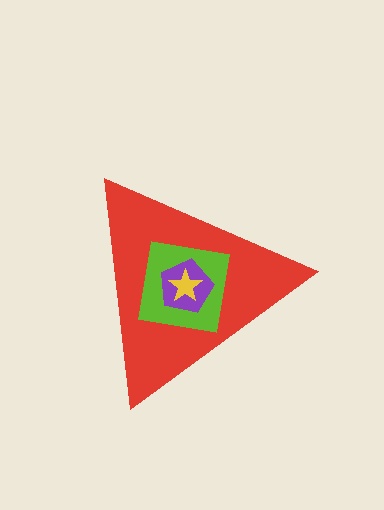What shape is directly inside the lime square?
The purple pentagon.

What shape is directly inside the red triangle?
The lime square.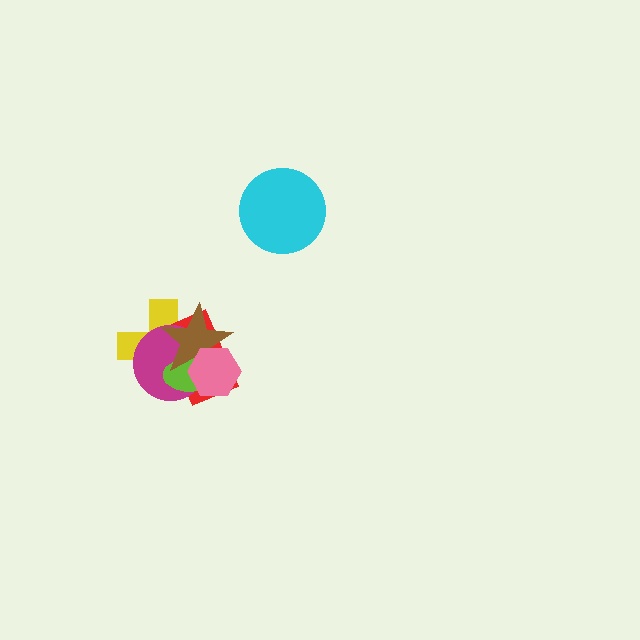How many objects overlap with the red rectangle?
5 objects overlap with the red rectangle.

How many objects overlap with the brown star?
5 objects overlap with the brown star.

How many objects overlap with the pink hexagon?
5 objects overlap with the pink hexagon.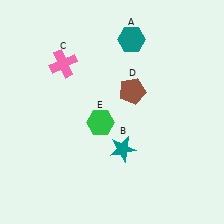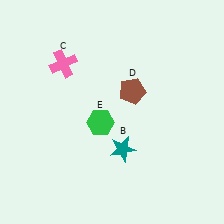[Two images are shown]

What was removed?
The teal hexagon (A) was removed in Image 2.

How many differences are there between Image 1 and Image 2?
There is 1 difference between the two images.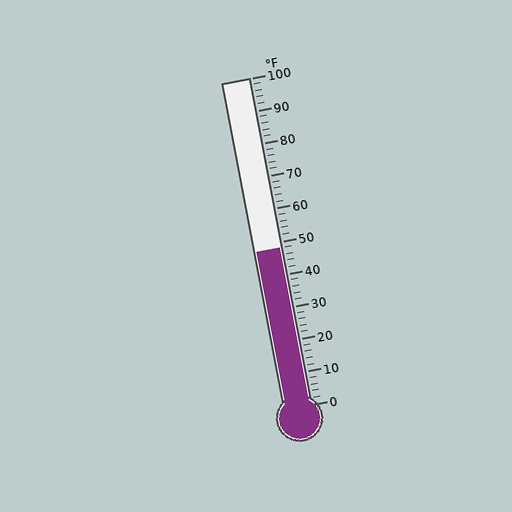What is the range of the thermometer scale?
The thermometer scale ranges from 0°F to 100°F.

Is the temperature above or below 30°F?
The temperature is above 30°F.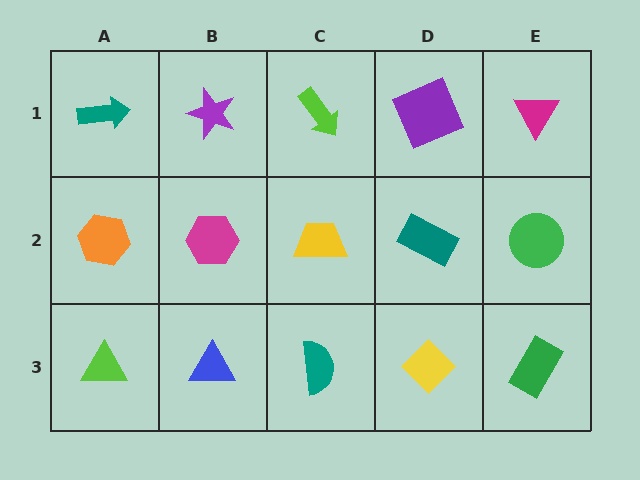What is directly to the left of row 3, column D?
A teal semicircle.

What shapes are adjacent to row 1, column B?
A magenta hexagon (row 2, column B), a teal arrow (row 1, column A), a lime arrow (row 1, column C).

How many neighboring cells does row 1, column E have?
2.